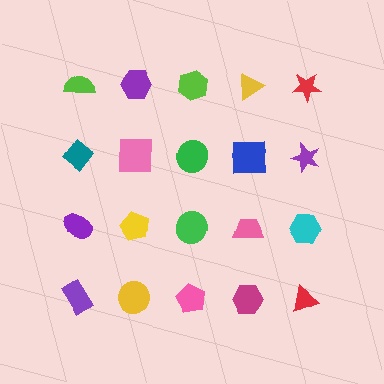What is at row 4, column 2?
A yellow circle.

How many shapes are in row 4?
5 shapes.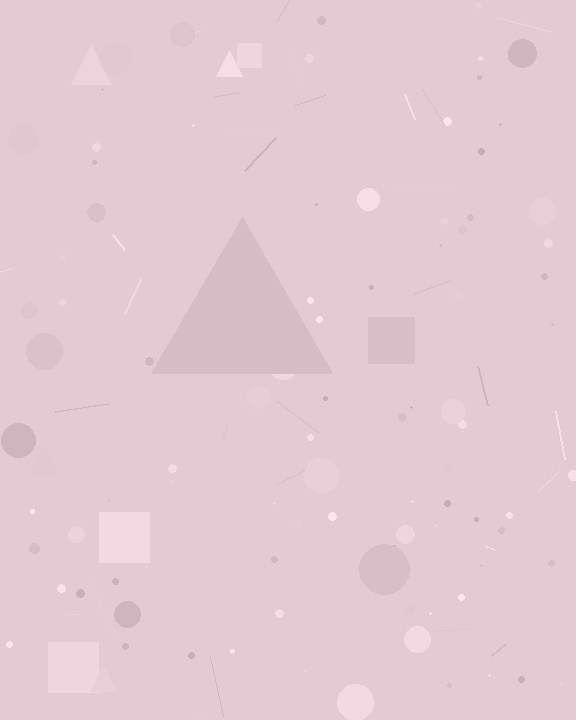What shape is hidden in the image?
A triangle is hidden in the image.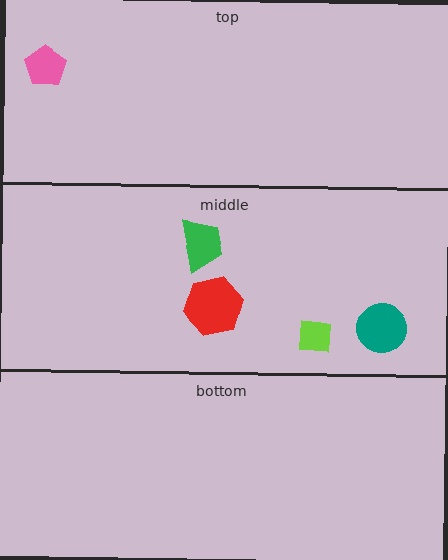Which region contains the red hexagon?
The middle region.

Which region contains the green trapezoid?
The middle region.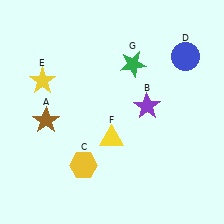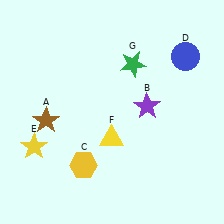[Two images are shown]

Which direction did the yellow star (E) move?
The yellow star (E) moved down.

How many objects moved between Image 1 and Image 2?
1 object moved between the two images.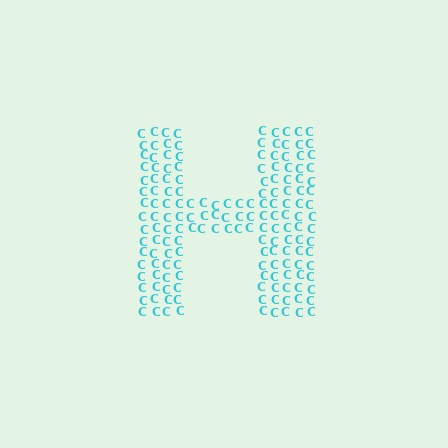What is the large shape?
The large shape is the letter H.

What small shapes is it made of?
It is made of small letter C's.